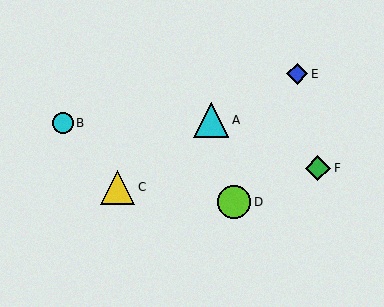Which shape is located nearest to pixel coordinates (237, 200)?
The lime circle (labeled D) at (234, 202) is nearest to that location.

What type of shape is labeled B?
Shape B is a cyan circle.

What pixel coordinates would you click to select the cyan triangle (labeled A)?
Click at (211, 120) to select the cyan triangle A.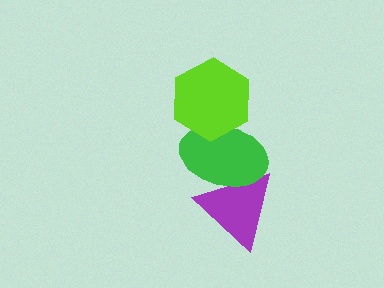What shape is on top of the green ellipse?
The lime hexagon is on top of the green ellipse.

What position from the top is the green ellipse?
The green ellipse is 2nd from the top.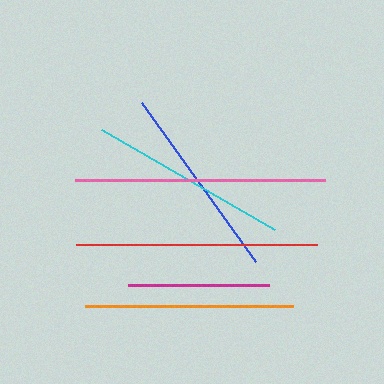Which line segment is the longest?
The pink line is the longest at approximately 250 pixels.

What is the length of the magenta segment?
The magenta segment is approximately 141 pixels long.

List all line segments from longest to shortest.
From longest to shortest: pink, red, orange, cyan, blue, magenta.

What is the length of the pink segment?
The pink segment is approximately 250 pixels long.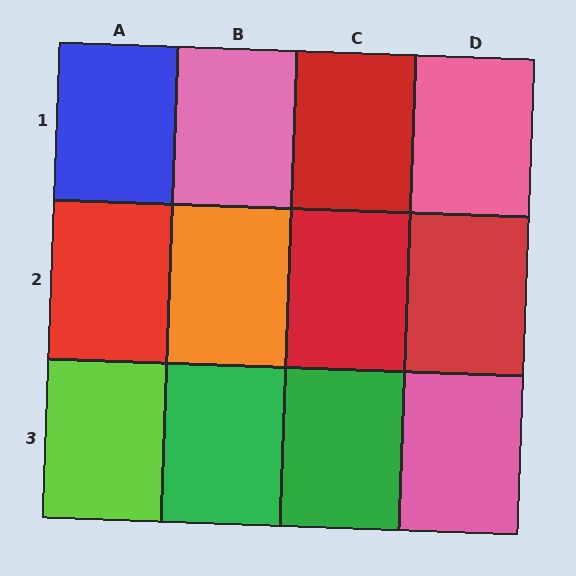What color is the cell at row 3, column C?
Green.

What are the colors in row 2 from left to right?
Red, orange, red, red.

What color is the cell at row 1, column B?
Pink.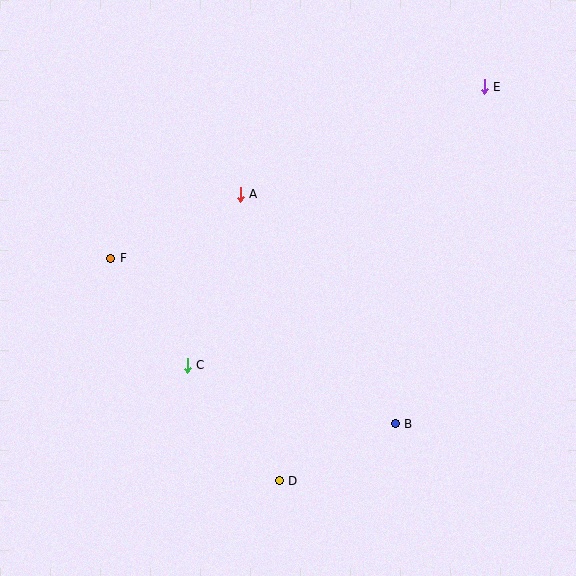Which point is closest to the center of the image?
Point A at (240, 194) is closest to the center.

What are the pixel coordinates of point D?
Point D is at (279, 481).